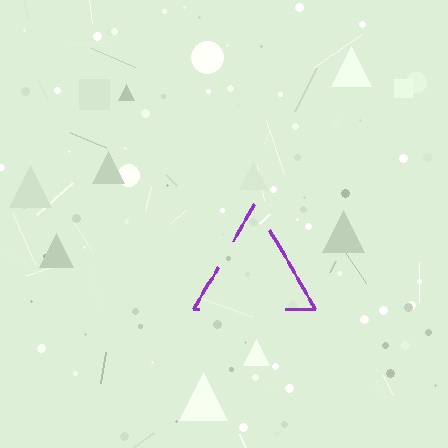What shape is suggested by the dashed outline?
The dashed outline suggests a triangle.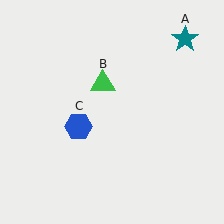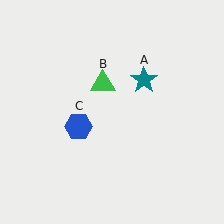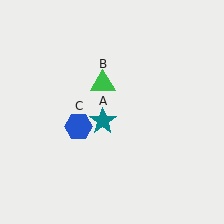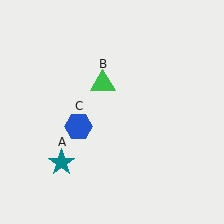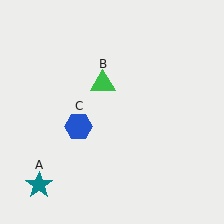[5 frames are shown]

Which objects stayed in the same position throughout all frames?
Green triangle (object B) and blue hexagon (object C) remained stationary.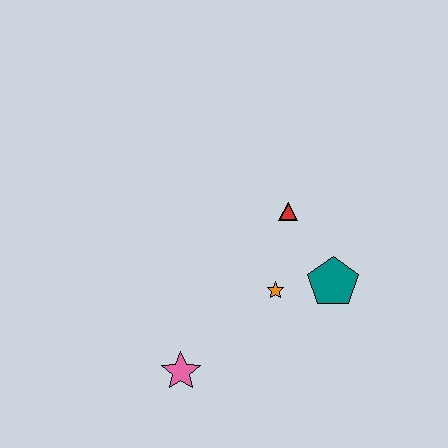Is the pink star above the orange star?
No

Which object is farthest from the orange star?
The pink star is farthest from the orange star.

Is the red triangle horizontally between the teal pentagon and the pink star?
Yes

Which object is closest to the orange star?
The teal pentagon is closest to the orange star.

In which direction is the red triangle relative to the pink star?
The red triangle is above the pink star.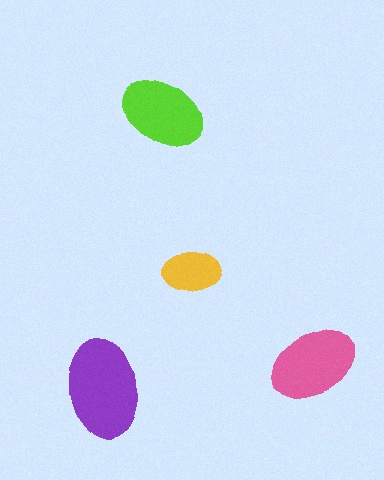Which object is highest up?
The lime ellipse is topmost.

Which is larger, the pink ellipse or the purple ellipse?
The purple one.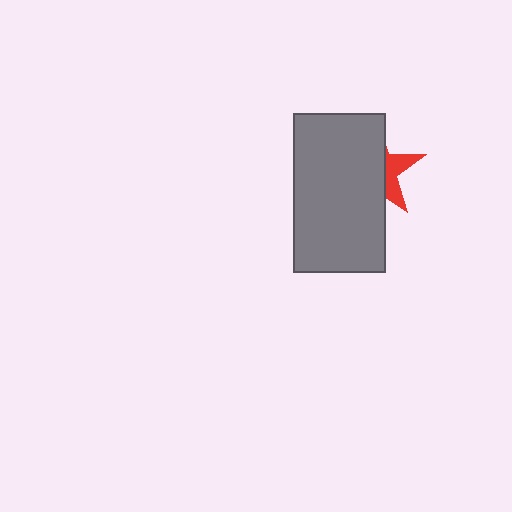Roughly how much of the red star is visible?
A small part of it is visible (roughly 33%).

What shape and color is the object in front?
The object in front is a gray rectangle.